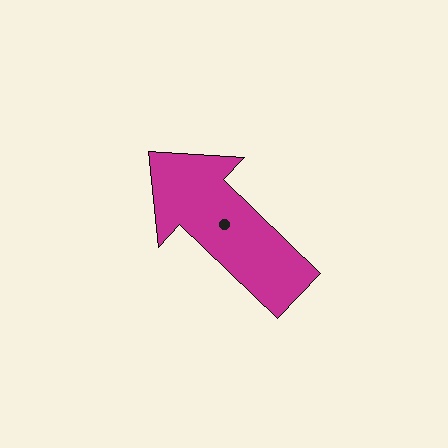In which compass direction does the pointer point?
Northwest.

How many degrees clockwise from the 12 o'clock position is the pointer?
Approximately 314 degrees.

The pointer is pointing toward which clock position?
Roughly 10 o'clock.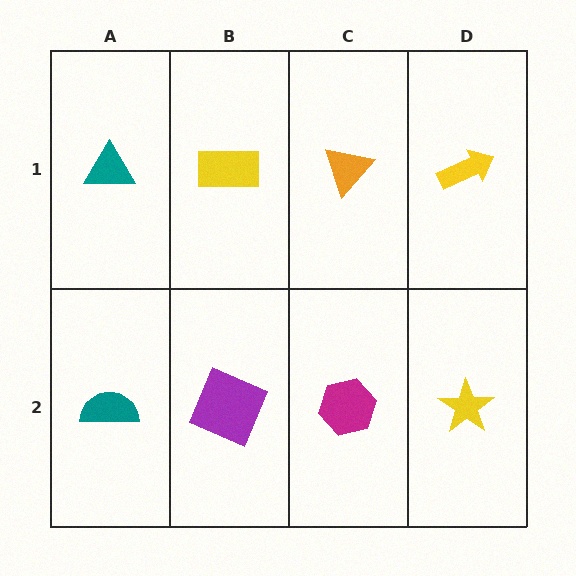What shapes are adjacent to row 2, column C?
An orange triangle (row 1, column C), a purple square (row 2, column B), a yellow star (row 2, column D).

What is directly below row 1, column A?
A teal semicircle.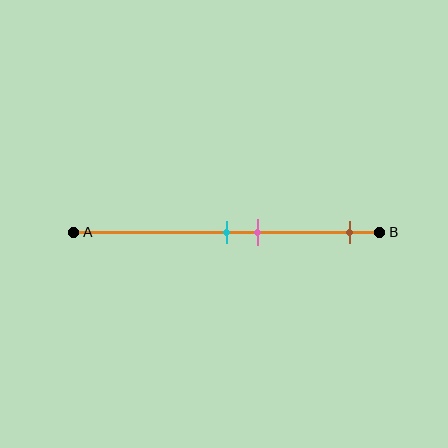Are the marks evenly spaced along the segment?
No, the marks are not evenly spaced.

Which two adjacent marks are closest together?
The cyan and pink marks are the closest adjacent pair.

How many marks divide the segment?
There are 3 marks dividing the segment.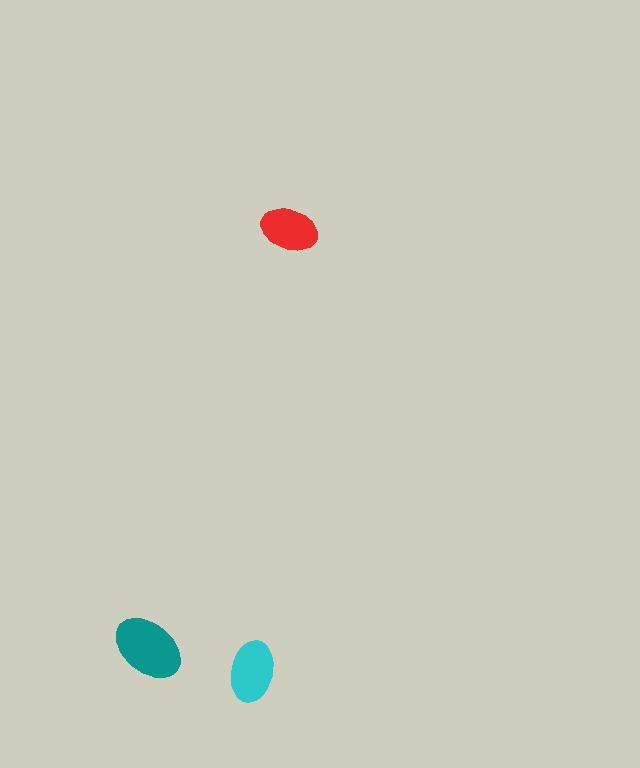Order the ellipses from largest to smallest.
the teal one, the cyan one, the red one.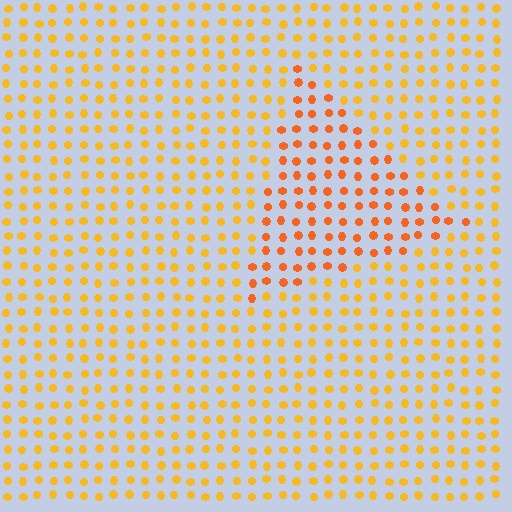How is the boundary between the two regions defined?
The boundary is defined purely by a slight shift in hue (about 24 degrees). Spacing, size, and orientation are identical on both sides.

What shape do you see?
I see a triangle.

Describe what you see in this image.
The image is filled with small yellow elements in a uniform arrangement. A triangle-shaped region is visible where the elements are tinted to a slightly different hue, forming a subtle color boundary.